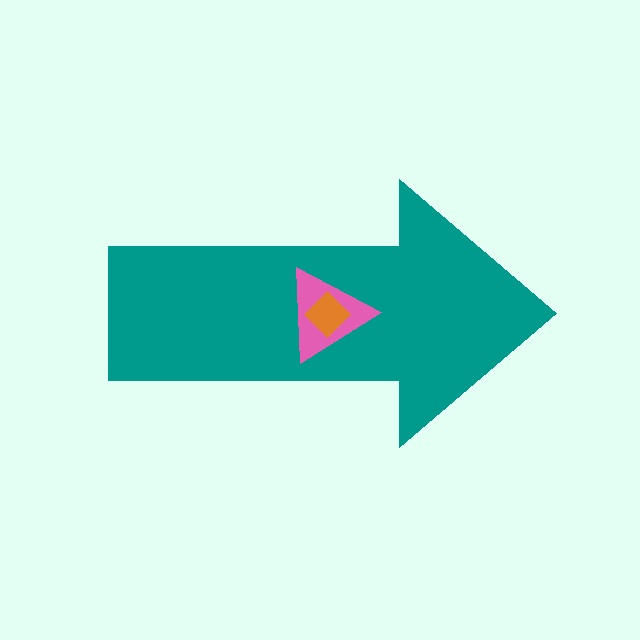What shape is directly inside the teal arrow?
The pink triangle.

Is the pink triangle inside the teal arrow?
Yes.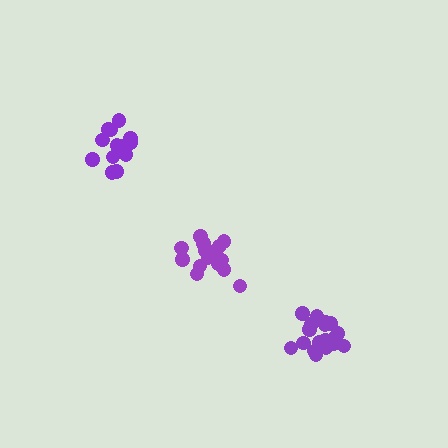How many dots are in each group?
Group 1: 19 dots, Group 2: 14 dots, Group 3: 15 dots (48 total).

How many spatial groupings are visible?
There are 3 spatial groupings.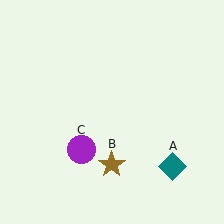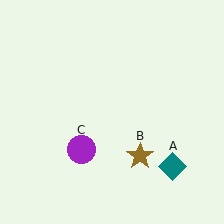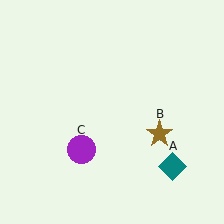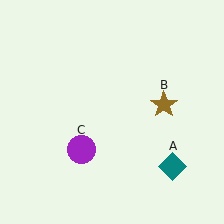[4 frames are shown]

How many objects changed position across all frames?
1 object changed position: brown star (object B).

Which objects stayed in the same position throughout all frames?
Teal diamond (object A) and purple circle (object C) remained stationary.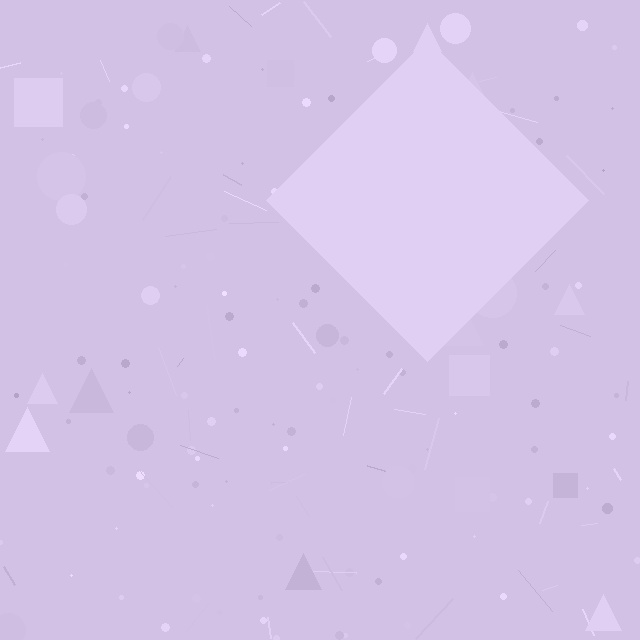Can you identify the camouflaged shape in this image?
The camouflaged shape is a diamond.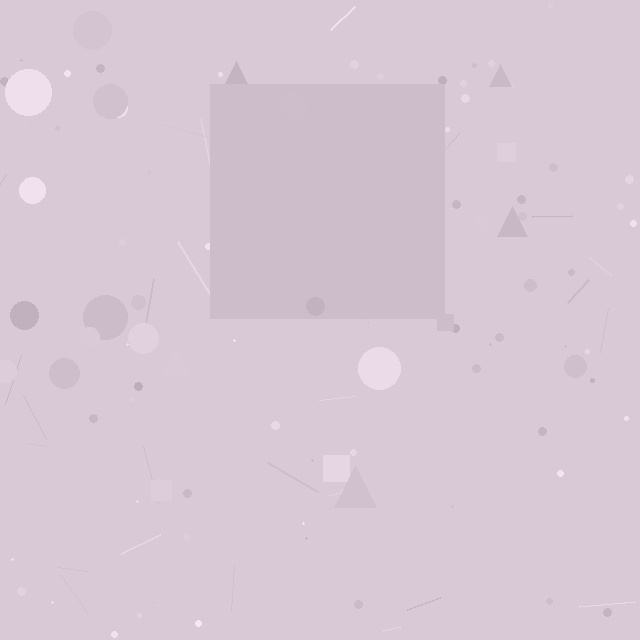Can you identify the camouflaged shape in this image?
The camouflaged shape is a square.